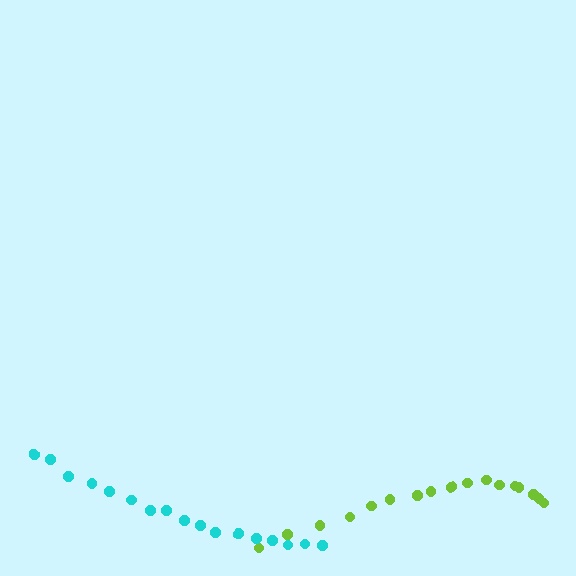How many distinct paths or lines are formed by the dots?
There are 2 distinct paths.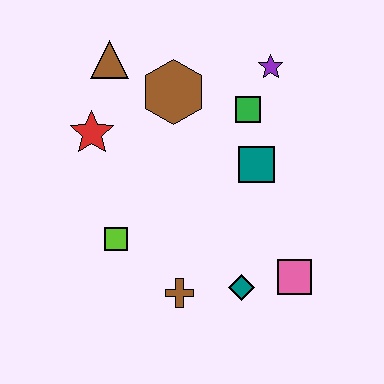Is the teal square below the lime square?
No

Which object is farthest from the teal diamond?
The brown triangle is farthest from the teal diamond.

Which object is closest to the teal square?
The green square is closest to the teal square.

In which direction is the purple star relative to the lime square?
The purple star is above the lime square.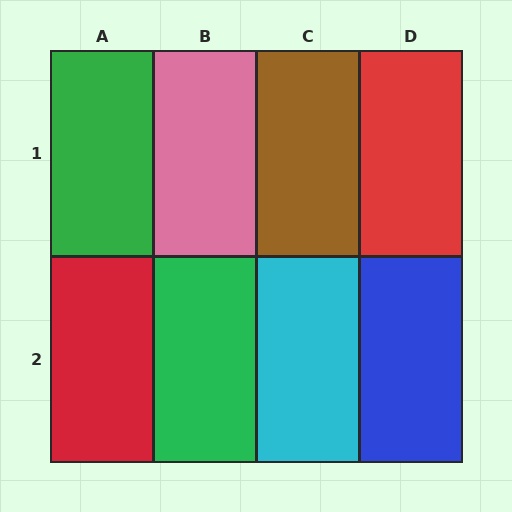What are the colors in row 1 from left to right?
Green, pink, brown, red.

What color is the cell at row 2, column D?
Blue.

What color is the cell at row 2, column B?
Green.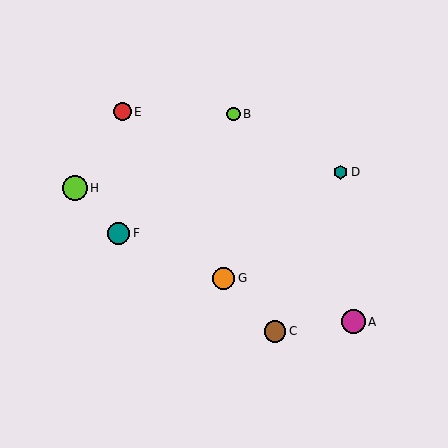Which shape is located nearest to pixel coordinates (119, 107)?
The red circle (labeled E) at (122, 112) is nearest to that location.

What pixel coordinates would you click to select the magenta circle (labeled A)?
Click at (353, 322) to select the magenta circle A.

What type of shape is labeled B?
Shape B is a lime circle.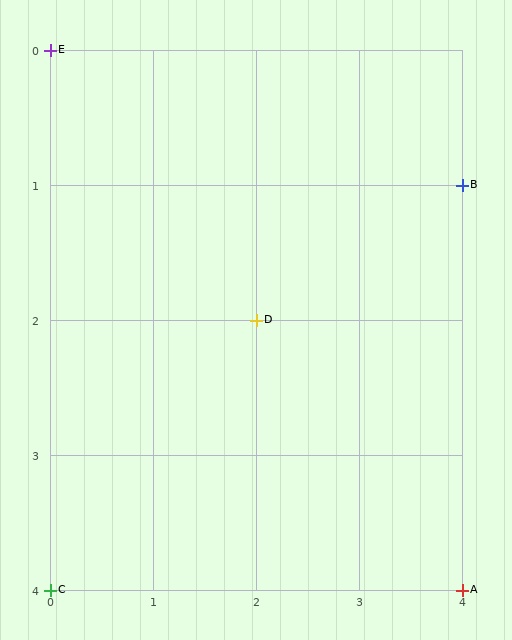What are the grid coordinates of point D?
Point D is at grid coordinates (2, 2).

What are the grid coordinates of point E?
Point E is at grid coordinates (0, 0).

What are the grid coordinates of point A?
Point A is at grid coordinates (4, 4).